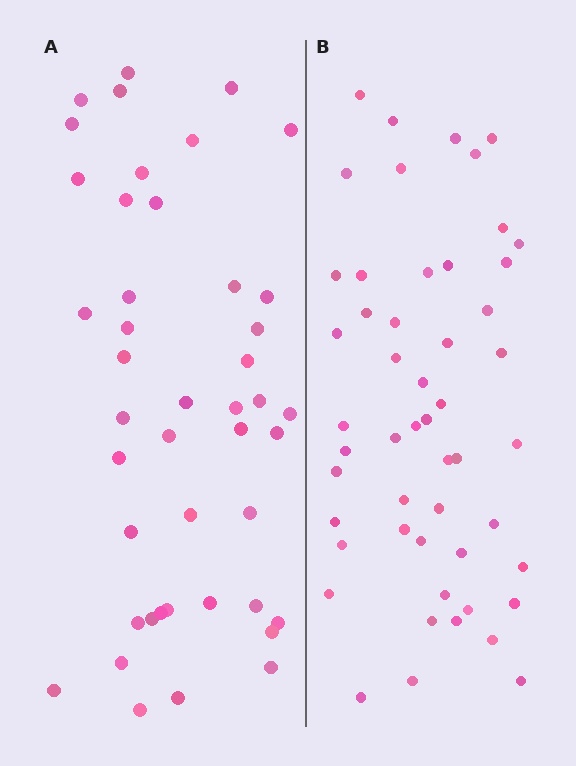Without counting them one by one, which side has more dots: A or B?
Region B (the right region) has more dots.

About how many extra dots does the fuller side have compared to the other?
Region B has roughly 8 or so more dots than region A.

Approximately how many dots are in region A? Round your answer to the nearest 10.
About 40 dots. (The exact count is 44, which rounds to 40.)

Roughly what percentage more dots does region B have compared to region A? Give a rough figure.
About 15% more.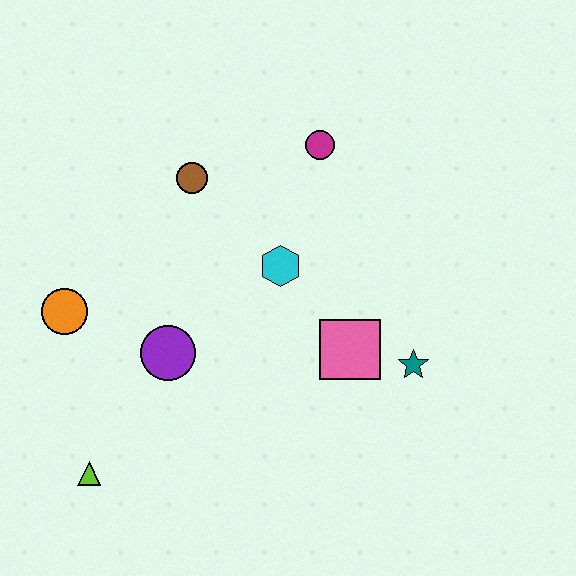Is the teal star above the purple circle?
No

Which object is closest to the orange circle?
The purple circle is closest to the orange circle.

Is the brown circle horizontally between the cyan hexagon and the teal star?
No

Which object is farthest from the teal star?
The orange circle is farthest from the teal star.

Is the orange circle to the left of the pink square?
Yes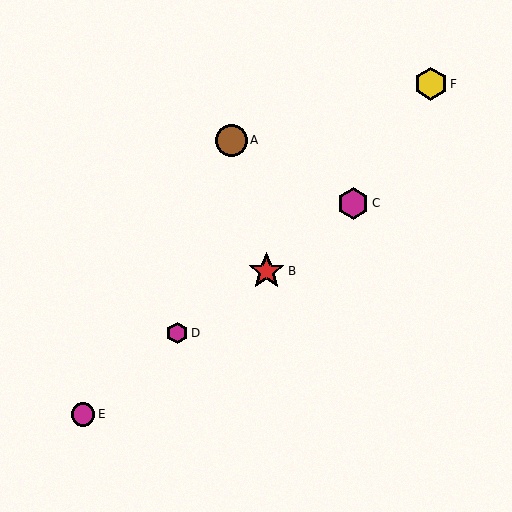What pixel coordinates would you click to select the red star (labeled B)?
Click at (267, 271) to select the red star B.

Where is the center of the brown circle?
The center of the brown circle is at (231, 140).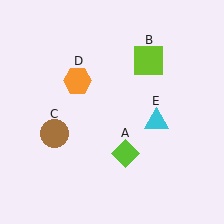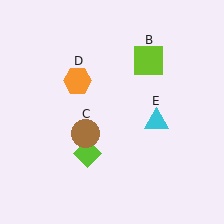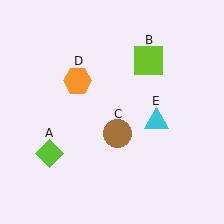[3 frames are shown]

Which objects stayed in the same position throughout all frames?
Lime square (object B) and orange hexagon (object D) and cyan triangle (object E) remained stationary.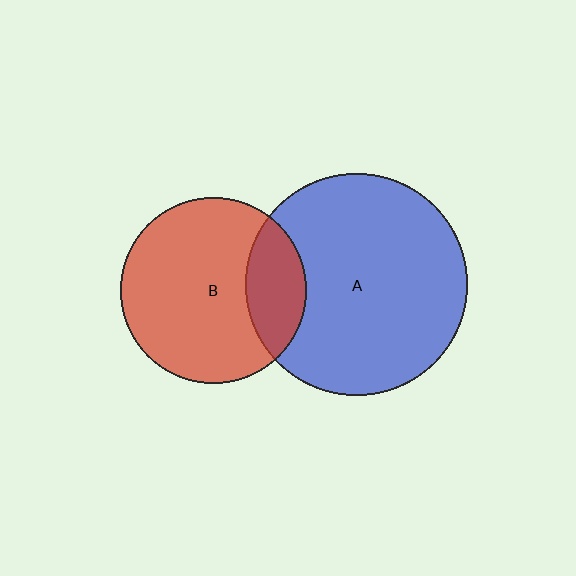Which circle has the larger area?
Circle A (blue).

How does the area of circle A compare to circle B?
Approximately 1.4 times.